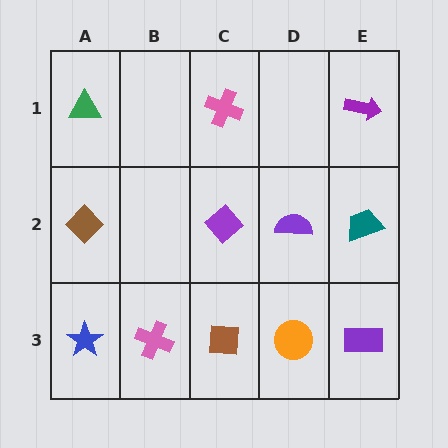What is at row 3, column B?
A pink cross.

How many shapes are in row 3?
5 shapes.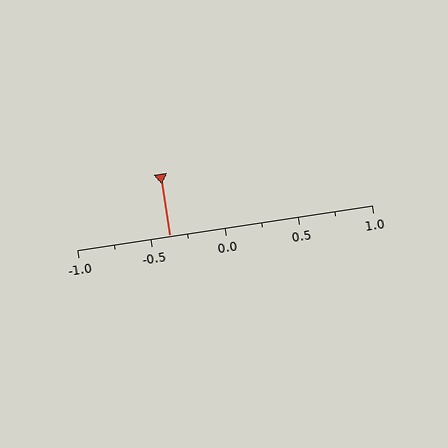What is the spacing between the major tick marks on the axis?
The major ticks are spaced 0.5 apart.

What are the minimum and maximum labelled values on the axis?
The axis runs from -1.0 to 1.0.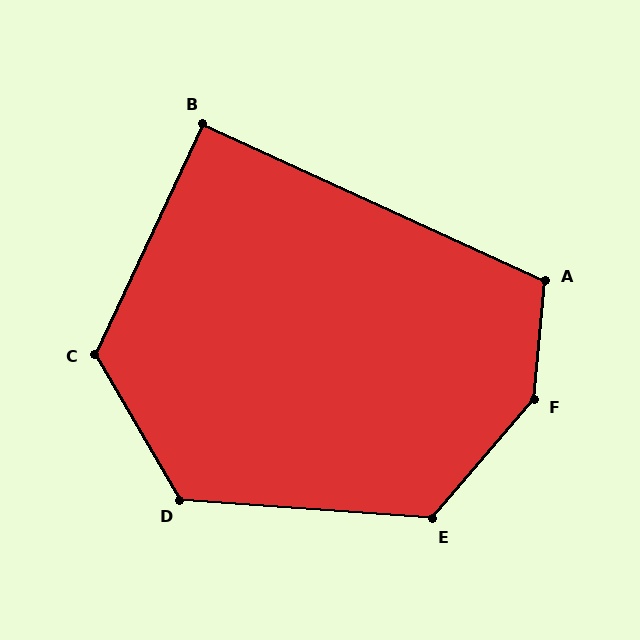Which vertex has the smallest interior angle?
B, at approximately 91 degrees.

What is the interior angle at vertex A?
Approximately 109 degrees (obtuse).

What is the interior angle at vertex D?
Approximately 125 degrees (obtuse).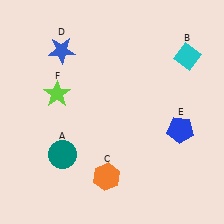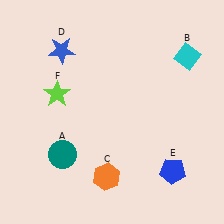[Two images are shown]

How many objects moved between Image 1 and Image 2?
1 object moved between the two images.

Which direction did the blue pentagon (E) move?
The blue pentagon (E) moved down.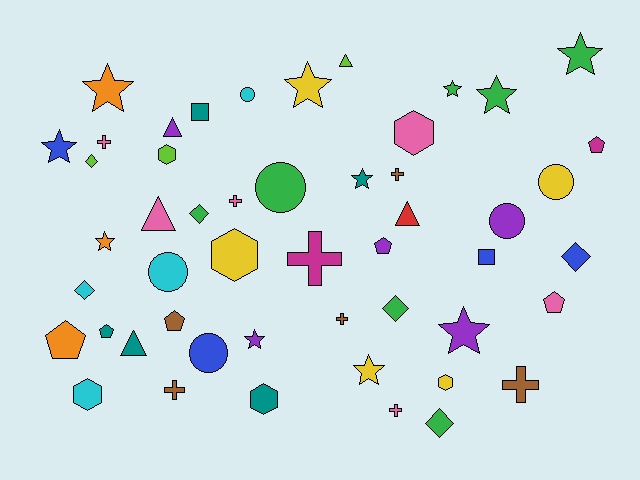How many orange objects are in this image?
There are 3 orange objects.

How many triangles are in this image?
There are 5 triangles.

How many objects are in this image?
There are 50 objects.